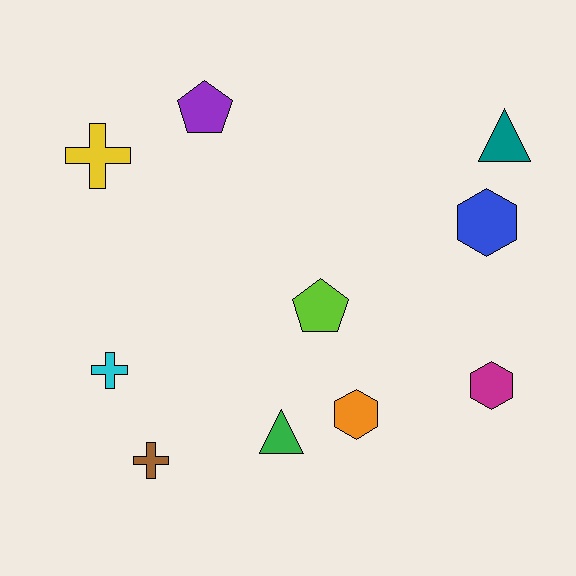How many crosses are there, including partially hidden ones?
There are 3 crosses.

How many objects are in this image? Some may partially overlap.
There are 10 objects.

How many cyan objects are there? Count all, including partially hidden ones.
There is 1 cyan object.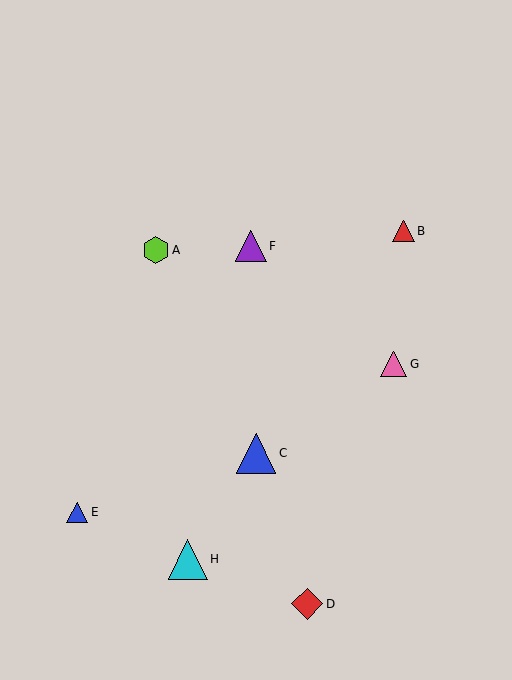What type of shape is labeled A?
Shape A is a lime hexagon.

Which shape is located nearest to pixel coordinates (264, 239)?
The purple triangle (labeled F) at (251, 246) is nearest to that location.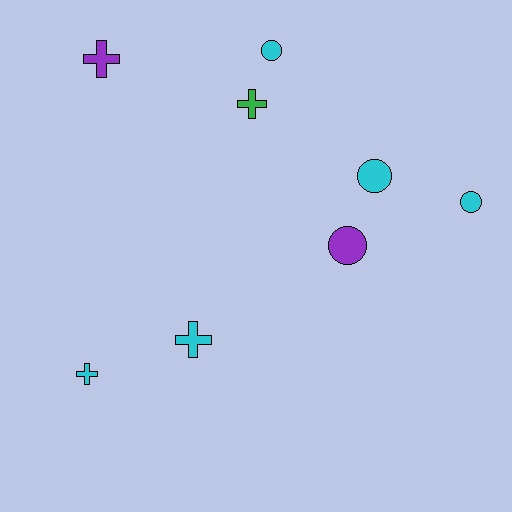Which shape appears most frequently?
Cross, with 4 objects.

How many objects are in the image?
There are 8 objects.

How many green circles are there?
There are no green circles.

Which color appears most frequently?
Cyan, with 5 objects.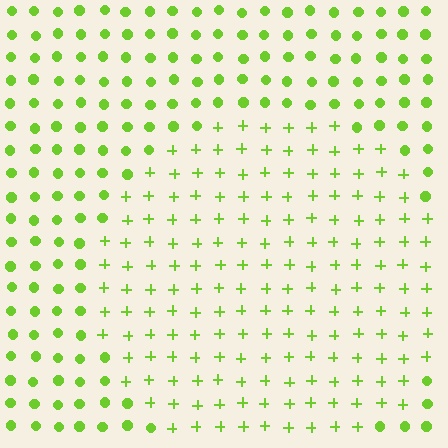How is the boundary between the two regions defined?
The boundary is defined by a change in element shape: plus signs inside vs. circles outside. All elements share the same color and spacing.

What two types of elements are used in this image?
The image uses plus signs inside the circle region and circles outside it.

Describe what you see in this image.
The image is filled with small lime elements arranged in a uniform grid. A circle-shaped region contains plus signs, while the surrounding area contains circles. The boundary is defined purely by the change in element shape.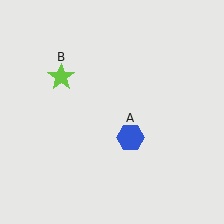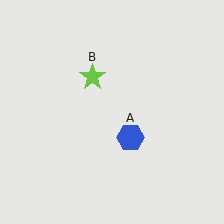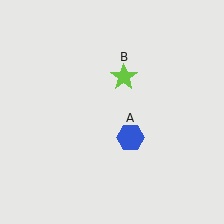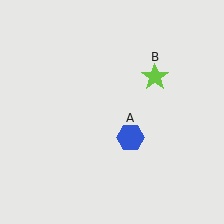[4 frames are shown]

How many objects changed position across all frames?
1 object changed position: lime star (object B).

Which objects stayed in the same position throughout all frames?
Blue hexagon (object A) remained stationary.